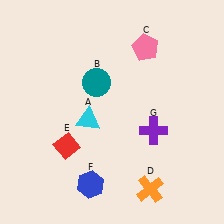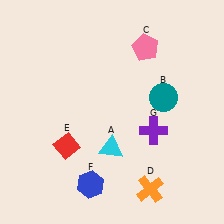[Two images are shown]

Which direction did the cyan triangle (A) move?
The cyan triangle (A) moved down.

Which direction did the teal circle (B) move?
The teal circle (B) moved right.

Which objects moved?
The objects that moved are: the cyan triangle (A), the teal circle (B).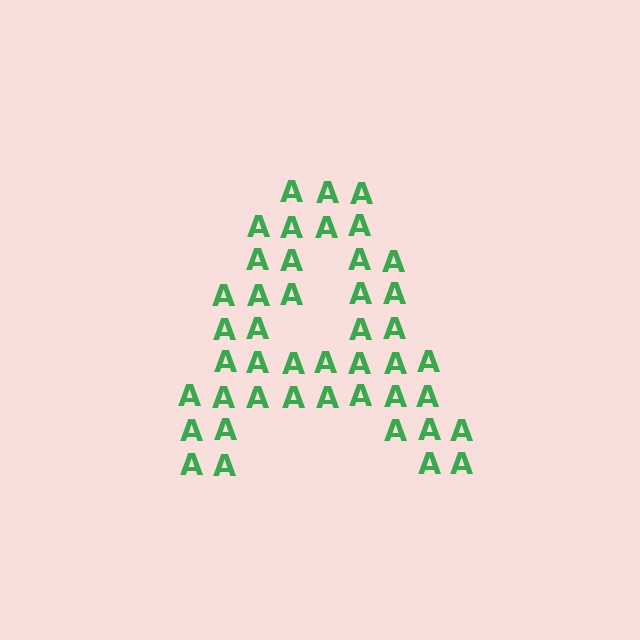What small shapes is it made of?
It is made of small letter A's.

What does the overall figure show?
The overall figure shows the letter A.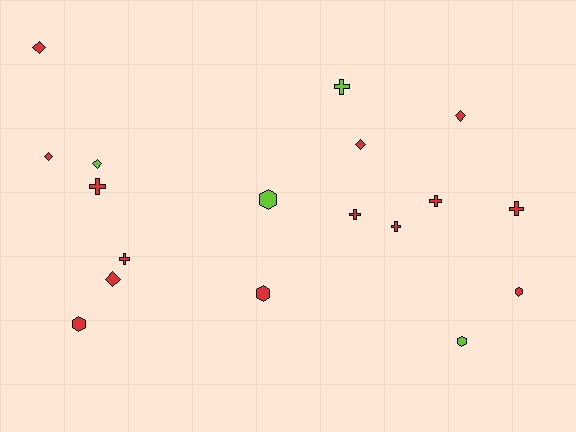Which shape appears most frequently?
Cross, with 7 objects.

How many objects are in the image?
There are 18 objects.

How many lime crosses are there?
There is 1 lime cross.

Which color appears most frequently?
Red, with 14 objects.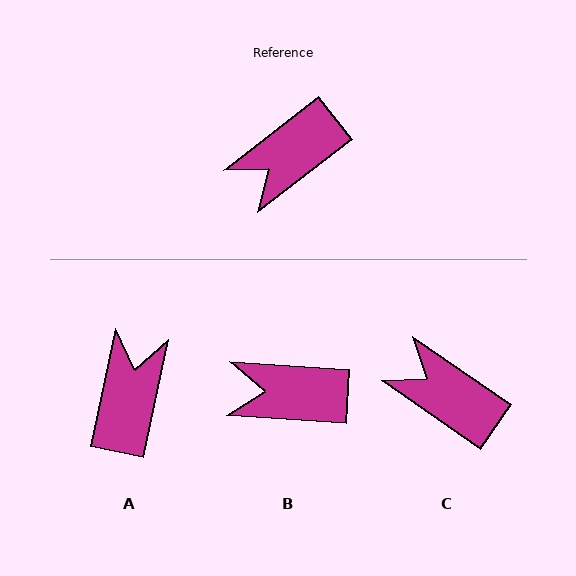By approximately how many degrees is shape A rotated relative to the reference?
Approximately 140 degrees clockwise.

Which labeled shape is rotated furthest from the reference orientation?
A, about 140 degrees away.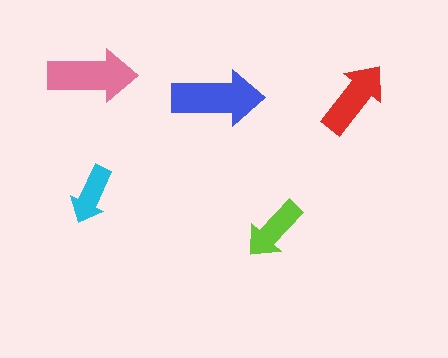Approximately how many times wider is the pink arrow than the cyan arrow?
About 1.5 times wider.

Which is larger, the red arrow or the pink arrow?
The pink one.